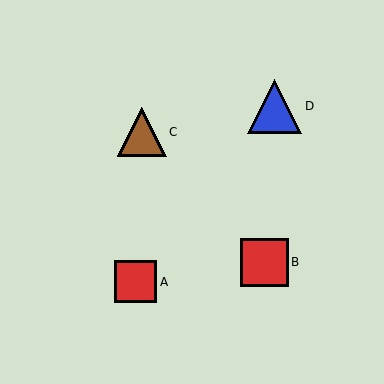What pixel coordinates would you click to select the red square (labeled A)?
Click at (135, 282) to select the red square A.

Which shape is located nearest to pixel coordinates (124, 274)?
The red square (labeled A) at (135, 282) is nearest to that location.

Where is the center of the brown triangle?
The center of the brown triangle is at (142, 132).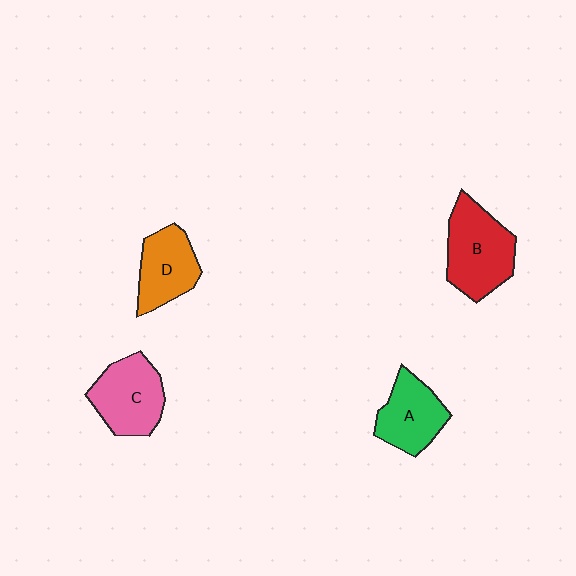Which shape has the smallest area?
Shape D (orange).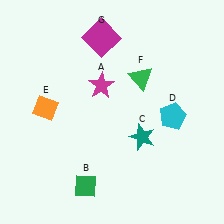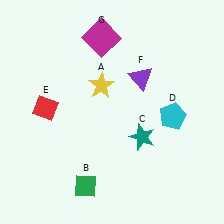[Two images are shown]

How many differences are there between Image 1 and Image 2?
There are 3 differences between the two images.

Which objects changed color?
A changed from magenta to yellow. E changed from orange to red. F changed from green to purple.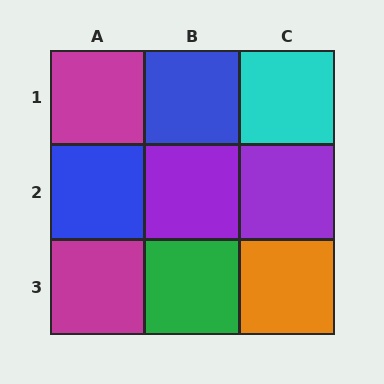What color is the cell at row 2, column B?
Purple.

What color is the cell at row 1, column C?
Cyan.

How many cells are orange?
1 cell is orange.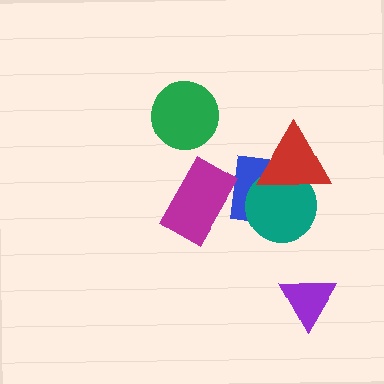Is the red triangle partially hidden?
No, no other shape covers it.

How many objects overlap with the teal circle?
2 objects overlap with the teal circle.